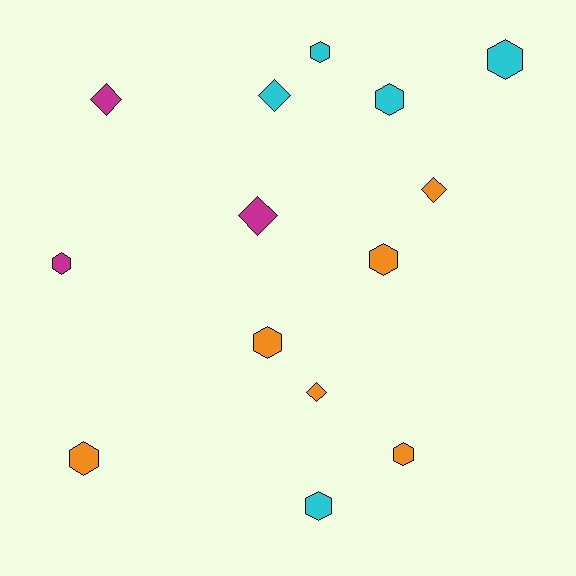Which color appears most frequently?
Orange, with 6 objects.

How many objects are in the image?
There are 14 objects.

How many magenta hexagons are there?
There is 1 magenta hexagon.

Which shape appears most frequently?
Hexagon, with 9 objects.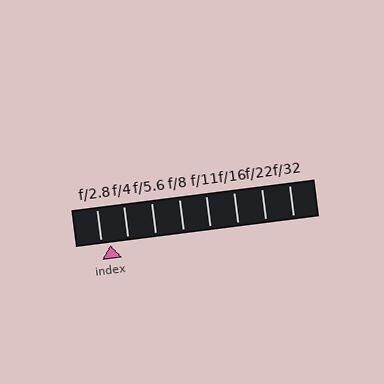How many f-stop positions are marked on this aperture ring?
There are 8 f-stop positions marked.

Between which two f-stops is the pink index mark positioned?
The index mark is between f/2.8 and f/4.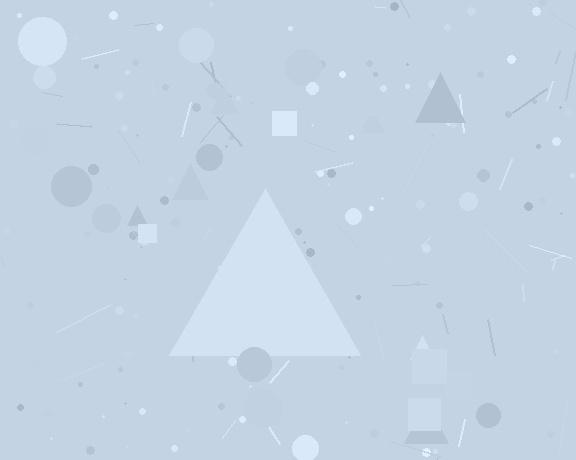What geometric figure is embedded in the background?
A triangle is embedded in the background.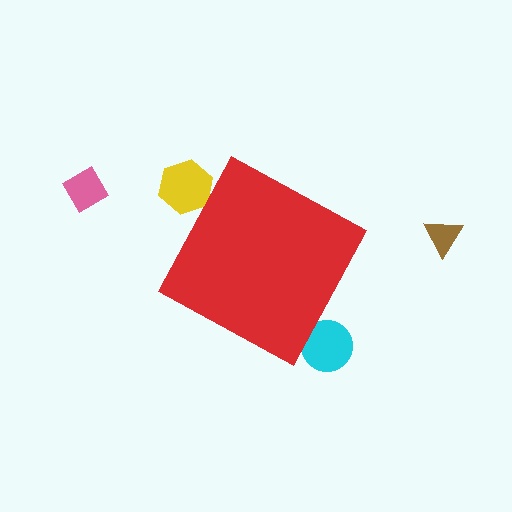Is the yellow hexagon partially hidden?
Yes, the yellow hexagon is partially hidden behind the red diamond.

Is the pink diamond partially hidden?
No, the pink diamond is fully visible.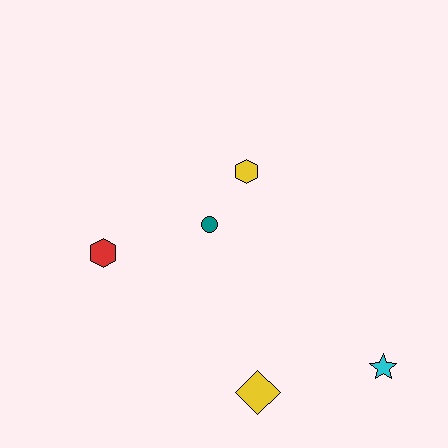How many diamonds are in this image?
There is 1 diamond.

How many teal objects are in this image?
There is 1 teal object.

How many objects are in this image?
There are 5 objects.